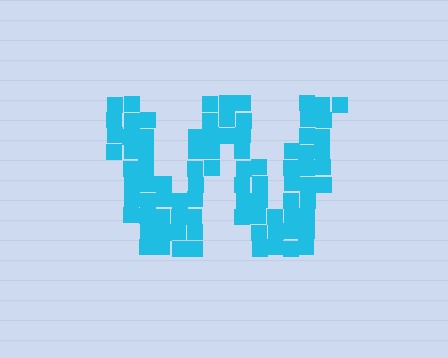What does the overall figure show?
The overall figure shows the letter W.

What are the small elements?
The small elements are squares.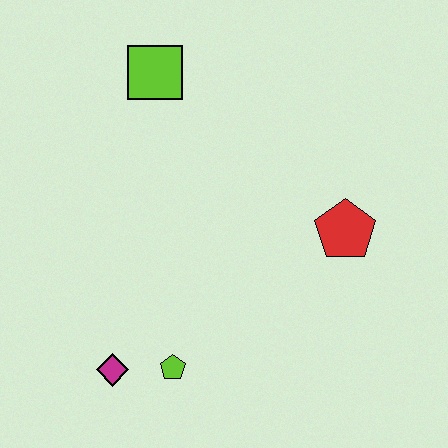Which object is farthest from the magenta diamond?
The lime square is farthest from the magenta diamond.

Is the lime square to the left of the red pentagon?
Yes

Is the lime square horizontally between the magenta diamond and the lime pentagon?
Yes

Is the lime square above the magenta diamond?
Yes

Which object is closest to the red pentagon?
The lime pentagon is closest to the red pentagon.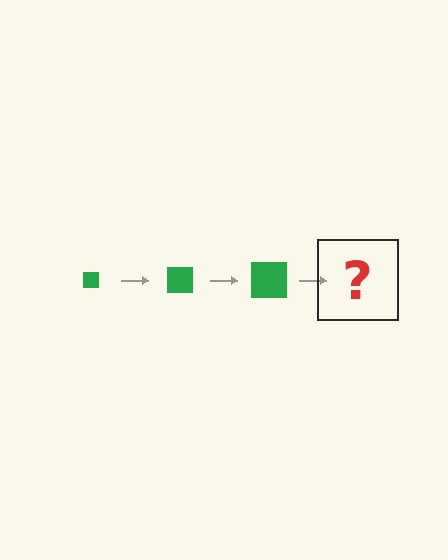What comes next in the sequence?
The next element should be a green square, larger than the previous one.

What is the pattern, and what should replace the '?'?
The pattern is that the square gets progressively larger each step. The '?' should be a green square, larger than the previous one.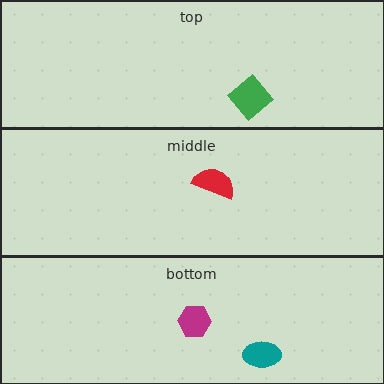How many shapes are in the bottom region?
2.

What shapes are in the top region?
The green diamond.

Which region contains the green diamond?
The top region.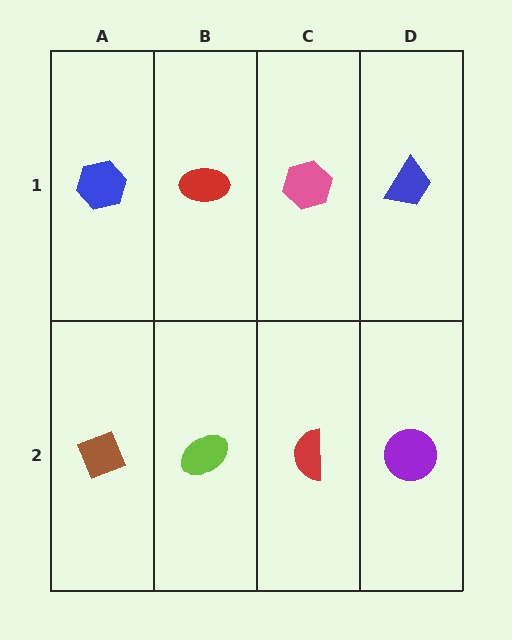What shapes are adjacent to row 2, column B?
A red ellipse (row 1, column B), a brown diamond (row 2, column A), a red semicircle (row 2, column C).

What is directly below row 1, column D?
A purple circle.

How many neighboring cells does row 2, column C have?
3.